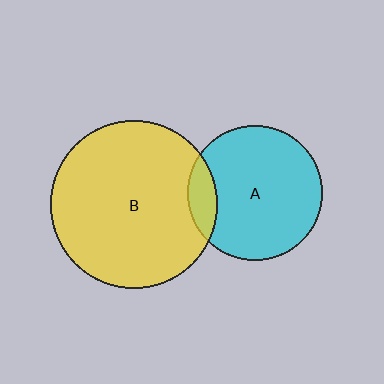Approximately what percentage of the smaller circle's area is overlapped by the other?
Approximately 15%.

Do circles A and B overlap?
Yes.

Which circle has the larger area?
Circle B (yellow).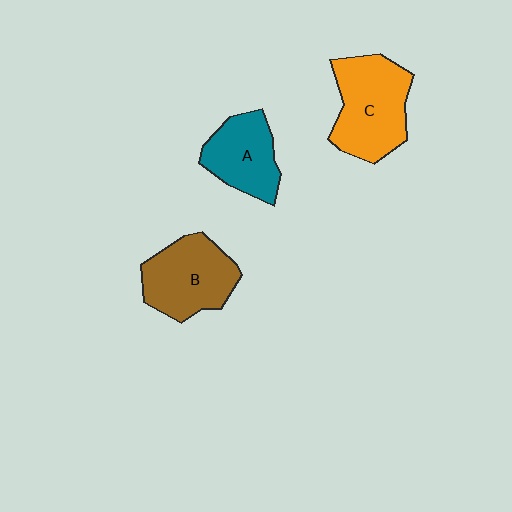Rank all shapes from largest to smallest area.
From largest to smallest: C (orange), B (brown), A (teal).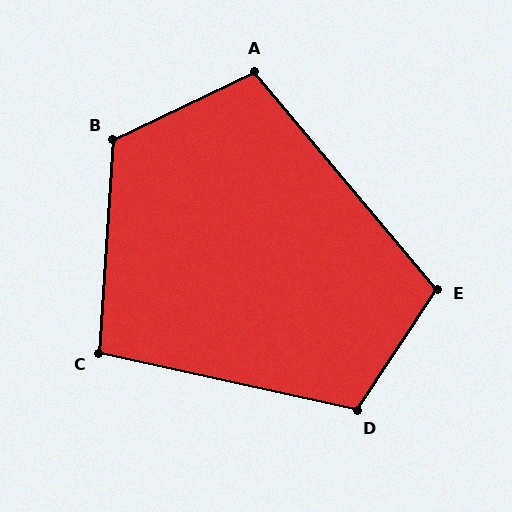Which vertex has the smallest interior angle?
C, at approximately 99 degrees.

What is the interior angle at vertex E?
Approximately 106 degrees (obtuse).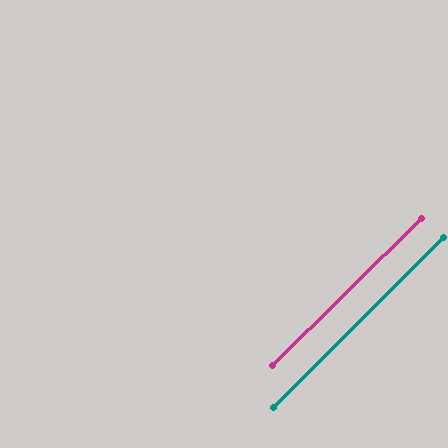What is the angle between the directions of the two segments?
Approximately 1 degree.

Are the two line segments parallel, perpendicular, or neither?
Parallel — their directions differ by only 0.5°.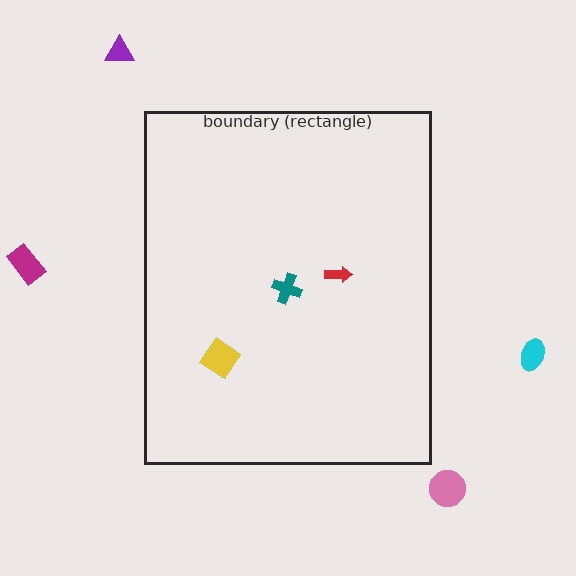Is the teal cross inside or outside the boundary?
Inside.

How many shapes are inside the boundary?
3 inside, 4 outside.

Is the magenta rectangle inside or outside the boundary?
Outside.